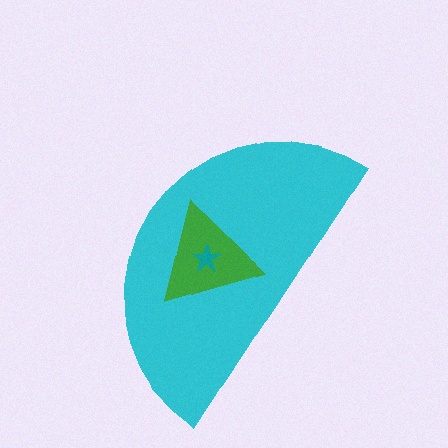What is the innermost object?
The teal star.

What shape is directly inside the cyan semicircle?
The green triangle.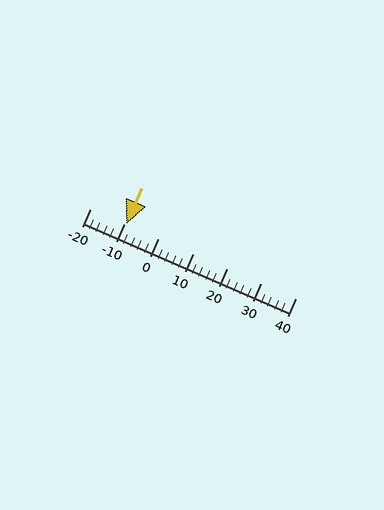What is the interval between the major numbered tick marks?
The major tick marks are spaced 10 units apart.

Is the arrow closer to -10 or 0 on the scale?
The arrow is closer to -10.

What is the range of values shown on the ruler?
The ruler shows values from -20 to 40.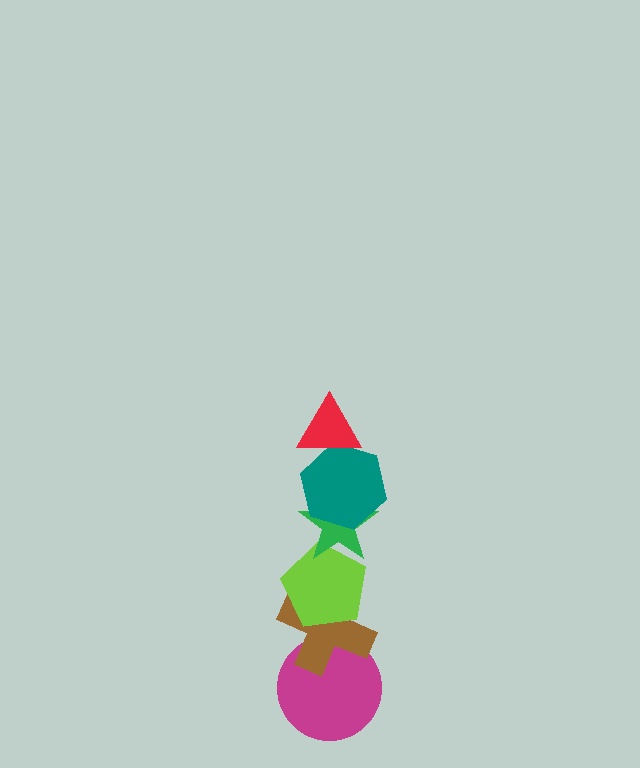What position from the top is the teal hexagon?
The teal hexagon is 2nd from the top.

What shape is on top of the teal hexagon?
The red triangle is on top of the teal hexagon.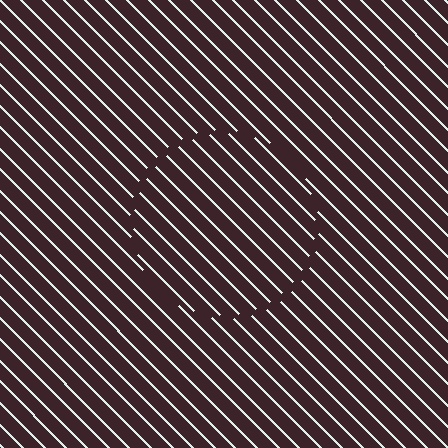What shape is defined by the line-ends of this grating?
An illusory circle. The interior of the shape contains the same grating, shifted by half a period — the contour is defined by the phase discontinuity where line-ends from the inner and outer gratings abut.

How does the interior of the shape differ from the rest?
The interior of the shape contains the same grating, shifted by half a period — the contour is defined by the phase discontinuity where line-ends from the inner and outer gratings abut.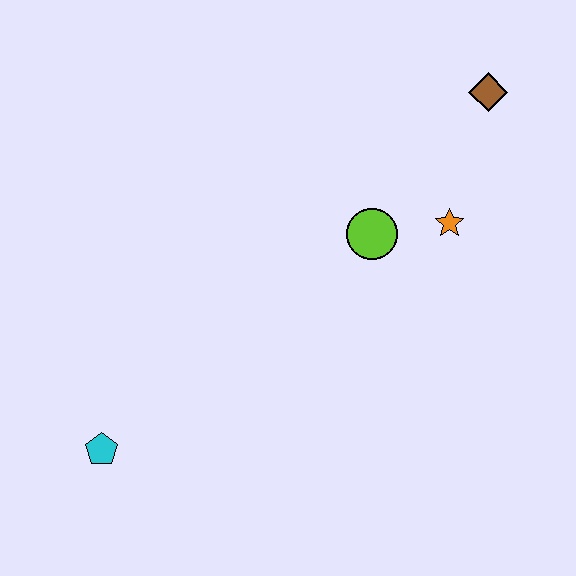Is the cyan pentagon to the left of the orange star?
Yes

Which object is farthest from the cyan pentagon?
The brown diamond is farthest from the cyan pentagon.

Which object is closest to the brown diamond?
The orange star is closest to the brown diamond.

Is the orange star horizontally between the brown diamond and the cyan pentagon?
Yes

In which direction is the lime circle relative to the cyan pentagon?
The lime circle is to the right of the cyan pentagon.